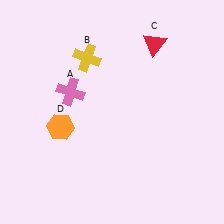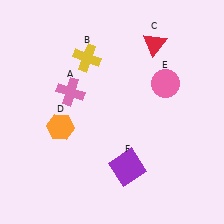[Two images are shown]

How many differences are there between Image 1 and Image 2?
There are 2 differences between the two images.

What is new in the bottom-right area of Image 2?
A purple square (F) was added in the bottom-right area of Image 2.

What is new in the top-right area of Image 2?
A pink circle (E) was added in the top-right area of Image 2.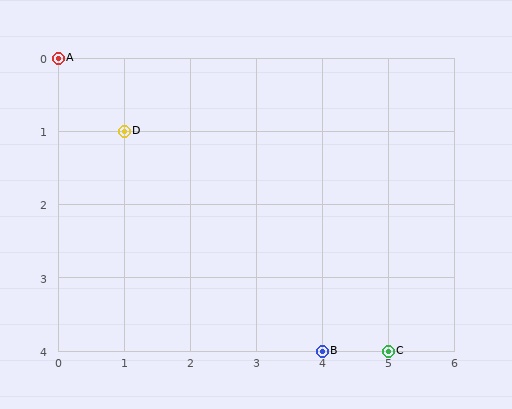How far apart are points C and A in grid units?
Points C and A are 5 columns and 4 rows apart (about 6.4 grid units diagonally).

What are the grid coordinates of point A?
Point A is at grid coordinates (0, 0).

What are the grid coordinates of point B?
Point B is at grid coordinates (4, 4).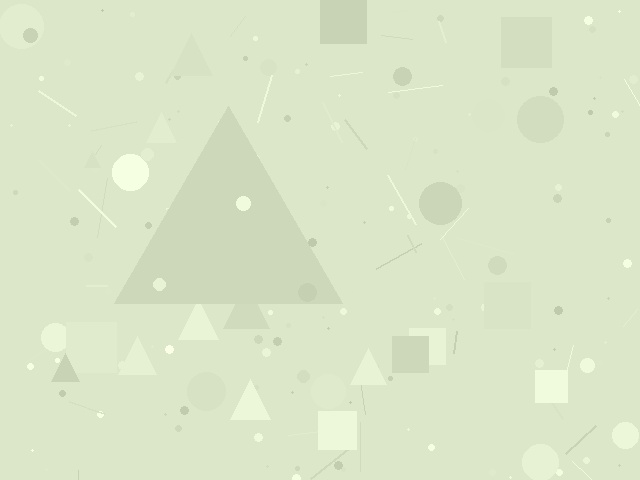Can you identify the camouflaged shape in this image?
The camouflaged shape is a triangle.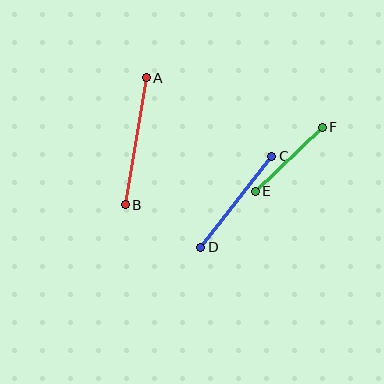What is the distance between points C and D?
The distance is approximately 116 pixels.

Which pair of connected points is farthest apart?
Points A and B are farthest apart.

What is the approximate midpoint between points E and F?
The midpoint is at approximately (289, 159) pixels.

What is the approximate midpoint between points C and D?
The midpoint is at approximately (236, 202) pixels.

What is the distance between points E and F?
The distance is approximately 93 pixels.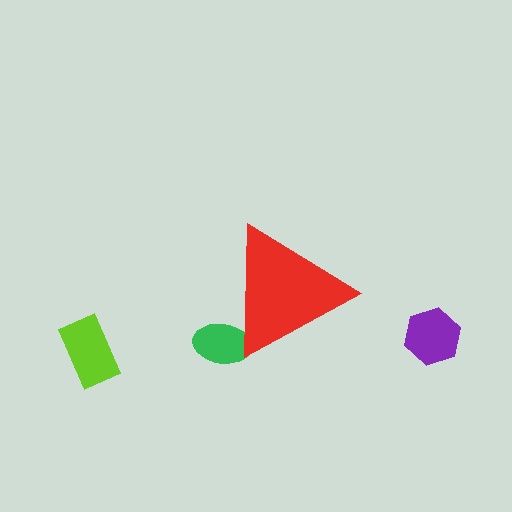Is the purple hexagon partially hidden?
No, the purple hexagon is fully visible.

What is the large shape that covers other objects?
A red triangle.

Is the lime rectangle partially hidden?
No, the lime rectangle is fully visible.